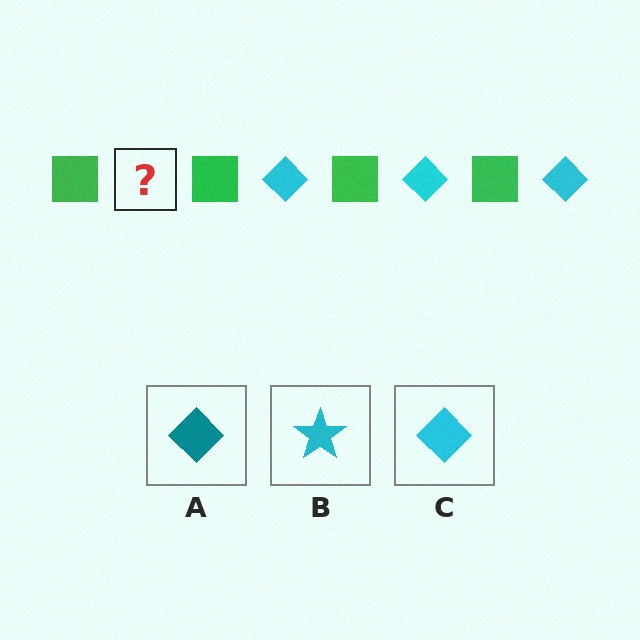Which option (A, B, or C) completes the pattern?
C.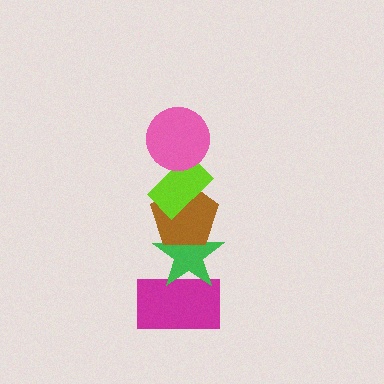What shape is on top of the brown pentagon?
The lime rectangle is on top of the brown pentagon.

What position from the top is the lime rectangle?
The lime rectangle is 2nd from the top.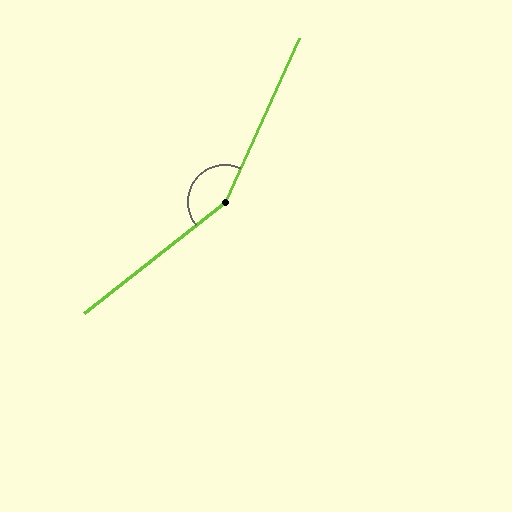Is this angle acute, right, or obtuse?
It is obtuse.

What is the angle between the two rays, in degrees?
Approximately 153 degrees.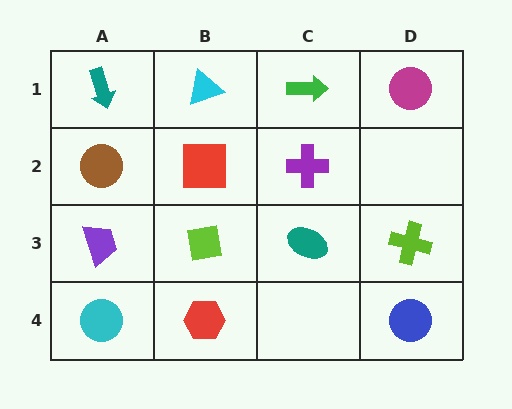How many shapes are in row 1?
4 shapes.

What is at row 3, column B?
A lime square.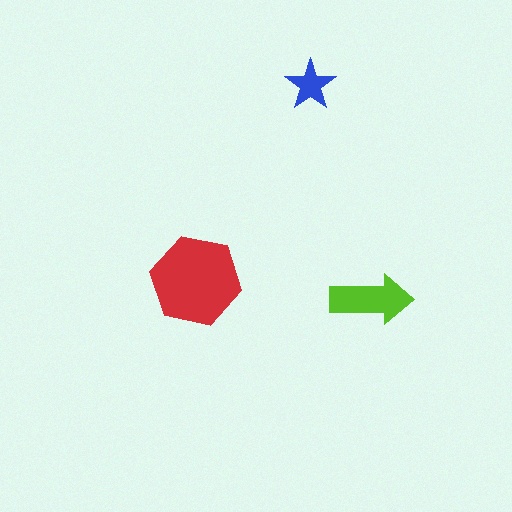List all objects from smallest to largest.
The blue star, the lime arrow, the red hexagon.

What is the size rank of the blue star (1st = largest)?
3rd.